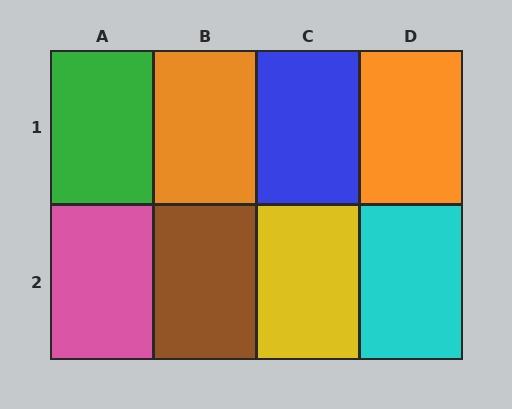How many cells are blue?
1 cell is blue.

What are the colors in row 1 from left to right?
Green, orange, blue, orange.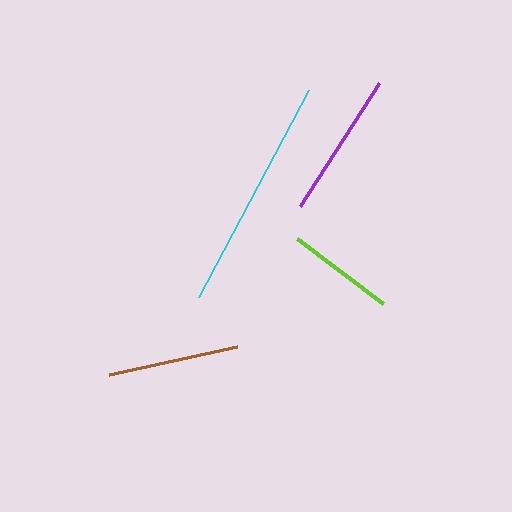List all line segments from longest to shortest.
From longest to shortest: cyan, purple, brown, lime.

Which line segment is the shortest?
The lime line is the shortest at approximately 107 pixels.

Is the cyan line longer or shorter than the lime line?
The cyan line is longer than the lime line.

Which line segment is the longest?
The cyan line is the longest at approximately 235 pixels.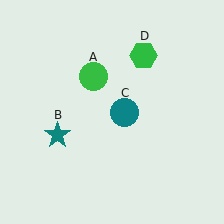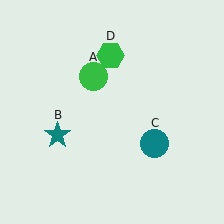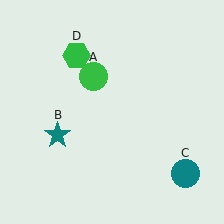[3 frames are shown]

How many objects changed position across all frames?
2 objects changed position: teal circle (object C), green hexagon (object D).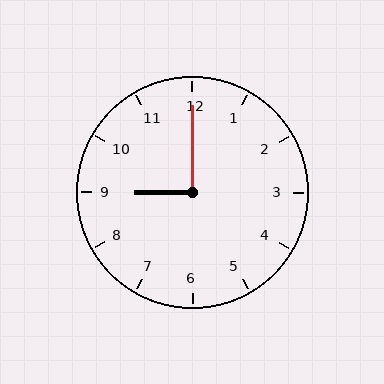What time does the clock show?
9:00.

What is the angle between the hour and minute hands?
Approximately 90 degrees.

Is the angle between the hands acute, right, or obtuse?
It is right.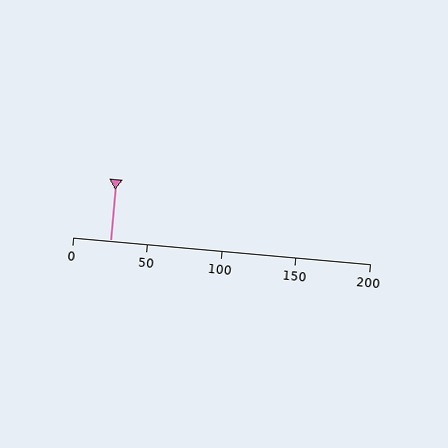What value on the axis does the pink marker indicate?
The marker indicates approximately 25.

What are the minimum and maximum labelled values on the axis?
The axis runs from 0 to 200.